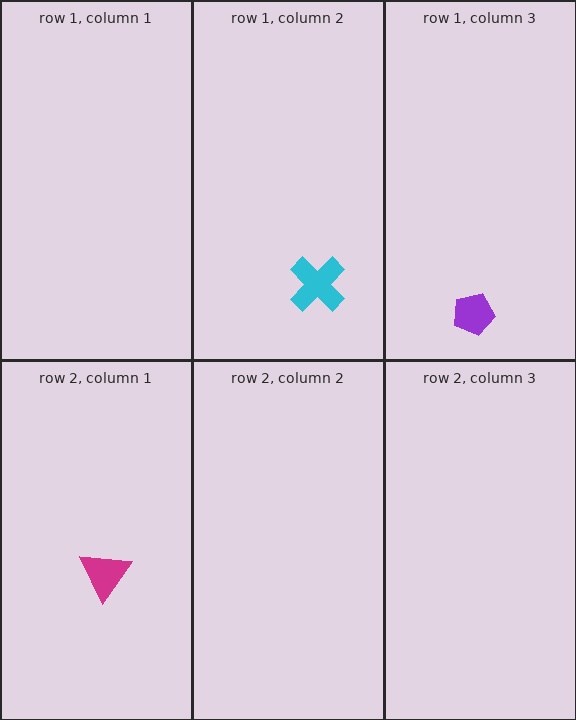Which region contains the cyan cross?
The row 1, column 2 region.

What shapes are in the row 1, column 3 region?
The purple pentagon.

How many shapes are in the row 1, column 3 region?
1.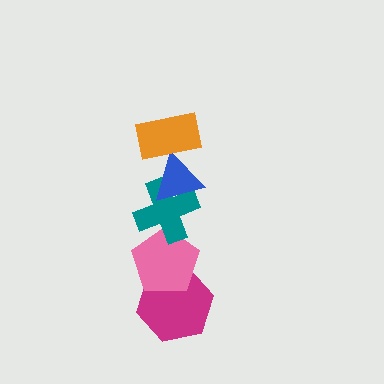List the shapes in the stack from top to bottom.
From top to bottom: the orange rectangle, the blue triangle, the teal cross, the pink pentagon, the magenta hexagon.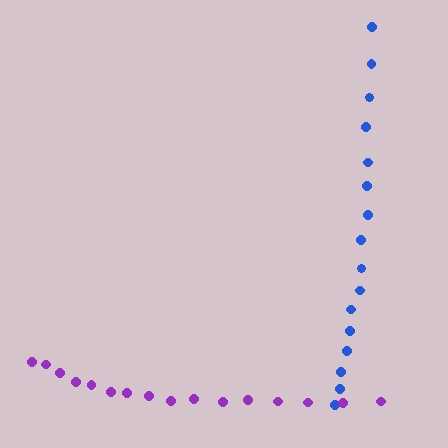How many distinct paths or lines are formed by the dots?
There are 2 distinct paths.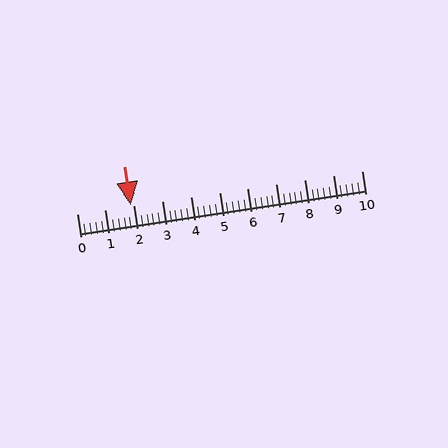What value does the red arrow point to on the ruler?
The red arrow points to approximately 1.9.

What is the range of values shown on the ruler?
The ruler shows values from 0 to 10.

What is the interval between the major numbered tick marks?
The major tick marks are spaced 1 units apart.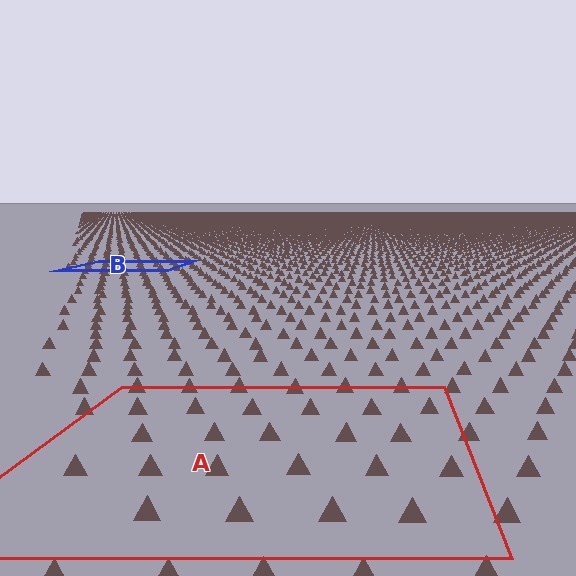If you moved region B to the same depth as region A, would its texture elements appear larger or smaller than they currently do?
They would appear larger. At a closer depth, the same texture elements are projected at a bigger on-screen size.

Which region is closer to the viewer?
Region A is closer. The texture elements there are larger and more spread out.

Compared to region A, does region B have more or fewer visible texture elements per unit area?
Region B has more texture elements per unit area — they are packed more densely because it is farther away.